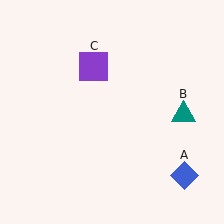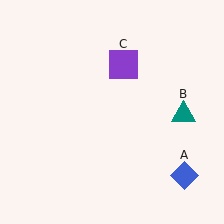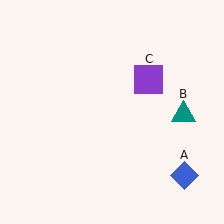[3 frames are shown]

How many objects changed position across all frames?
1 object changed position: purple square (object C).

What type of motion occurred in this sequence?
The purple square (object C) rotated clockwise around the center of the scene.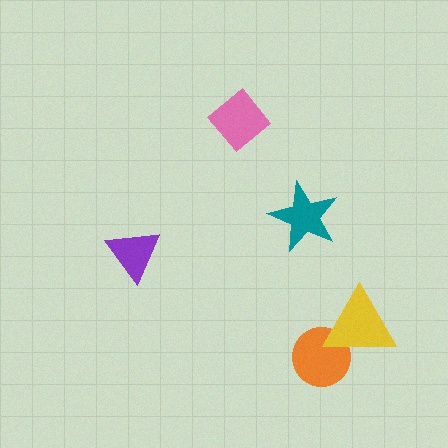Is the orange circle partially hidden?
Yes, it is partially covered by another shape.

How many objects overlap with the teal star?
0 objects overlap with the teal star.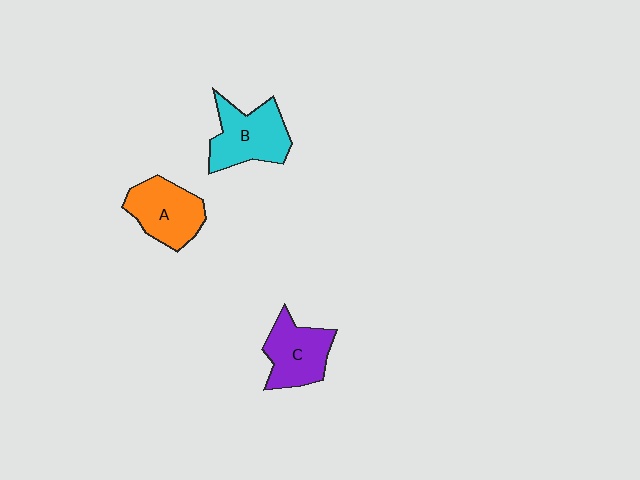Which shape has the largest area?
Shape B (cyan).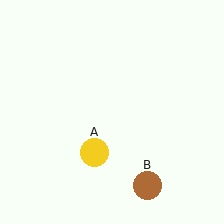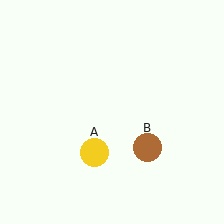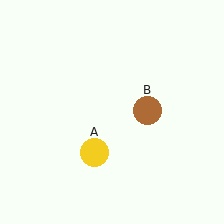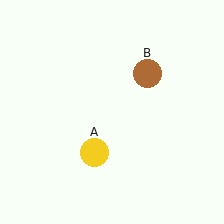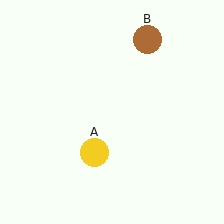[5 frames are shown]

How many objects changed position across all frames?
1 object changed position: brown circle (object B).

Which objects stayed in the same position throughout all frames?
Yellow circle (object A) remained stationary.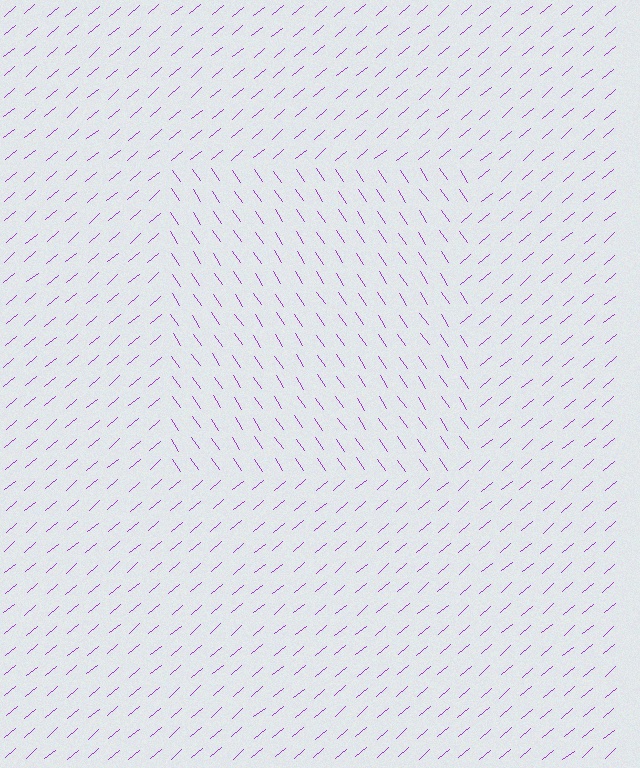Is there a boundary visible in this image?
Yes, there is a texture boundary formed by a change in line orientation.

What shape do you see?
I see a rectangle.